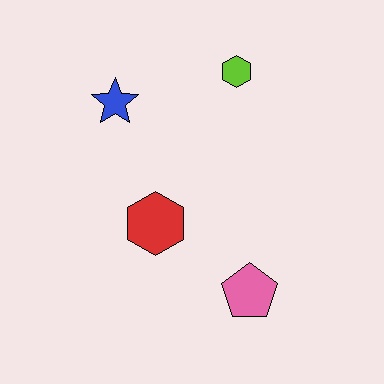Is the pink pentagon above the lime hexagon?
No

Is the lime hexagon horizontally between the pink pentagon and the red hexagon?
Yes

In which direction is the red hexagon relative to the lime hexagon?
The red hexagon is below the lime hexagon.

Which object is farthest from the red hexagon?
The lime hexagon is farthest from the red hexagon.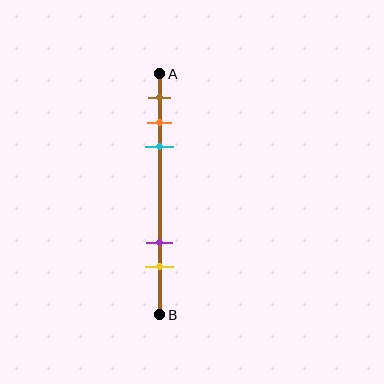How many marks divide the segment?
There are 5 marks dividing the segment.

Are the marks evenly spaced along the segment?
No, the marks are not evenly spaced.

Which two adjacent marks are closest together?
The orange and cyan marks are the closest adjacent pair.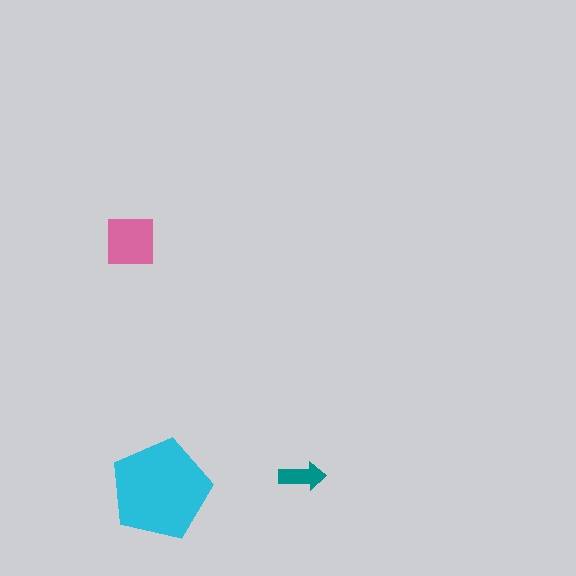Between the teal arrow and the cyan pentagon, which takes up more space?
The cyan pentagon.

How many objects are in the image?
There are 3 objects in the image.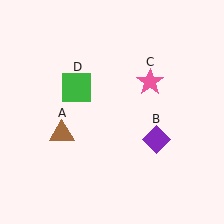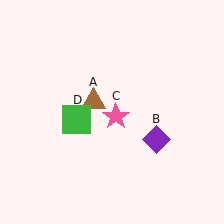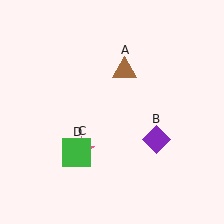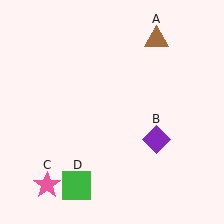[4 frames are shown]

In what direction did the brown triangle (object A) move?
The brown triangle (object A) moved up and to the right.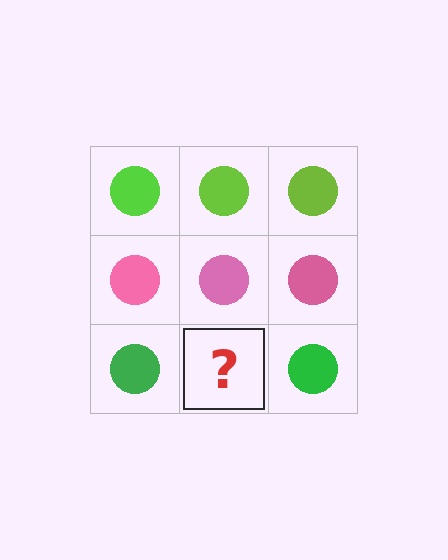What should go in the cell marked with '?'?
The missing cell should contain a green circle.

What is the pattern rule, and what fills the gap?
The rule is that each row has a consistent color. The gap should be filled with a green circle.